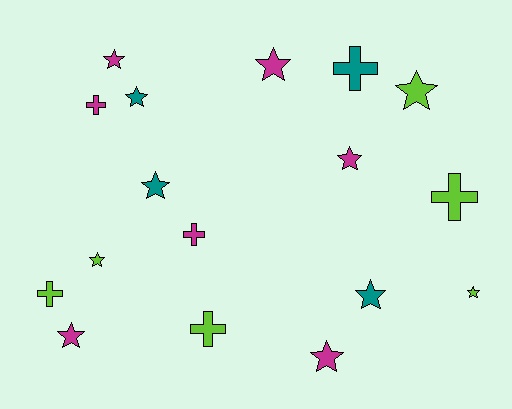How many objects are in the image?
There are 17 objects.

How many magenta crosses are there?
There are 2 magenta crosses.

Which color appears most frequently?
Magenta, with 7 objects.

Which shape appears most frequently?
Star, with 11 objects.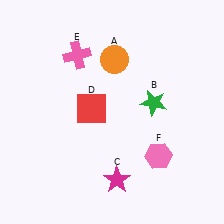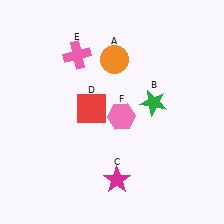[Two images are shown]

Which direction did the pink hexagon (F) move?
The pink hexagon (F) moved up.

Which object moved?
The pink hexagon (F) moved up.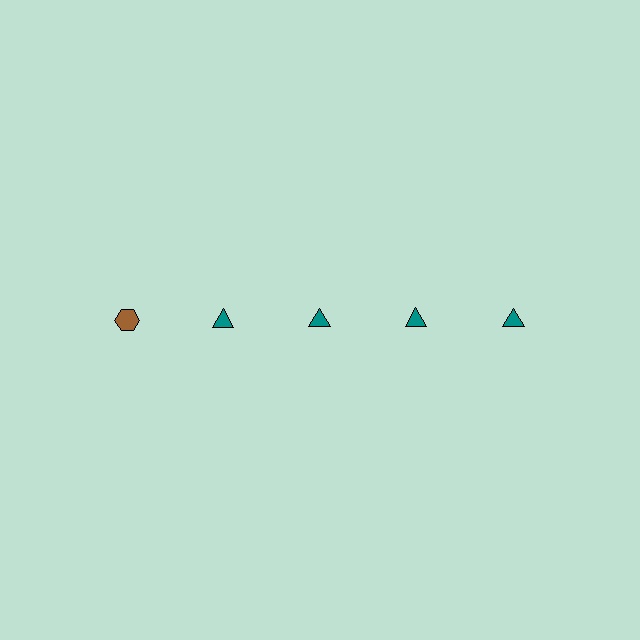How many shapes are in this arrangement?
There are 5 shapes arranged in a grid pattern.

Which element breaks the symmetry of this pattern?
The brown hexagon in the top row, leftmost column breaks the symmetry. All other shapes are teal triangles.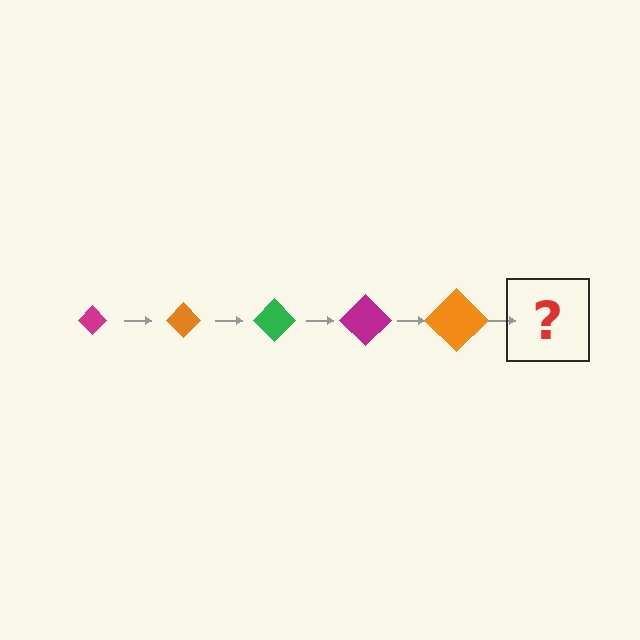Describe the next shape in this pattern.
It should be a green diamond, larger than the previous one.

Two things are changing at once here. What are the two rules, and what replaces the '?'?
The two rules are that the diamond grows larger each step and the color cycles through magenta, orange, and green. The '?' should be a green diamond, larger than the previous one.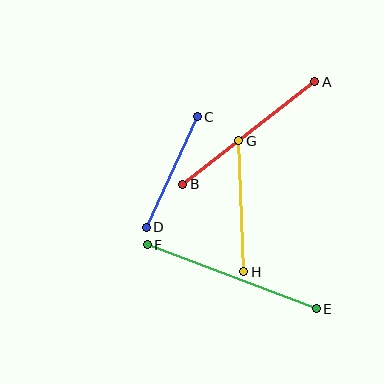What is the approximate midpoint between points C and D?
The midpoint is at approximately (172, 172) pixels.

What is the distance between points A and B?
The distance is approximately 167 pixels.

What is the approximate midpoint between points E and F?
The midpoint is at approximately (232, 277) pixels.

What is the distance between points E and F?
The distance is approximately 181 pixels.